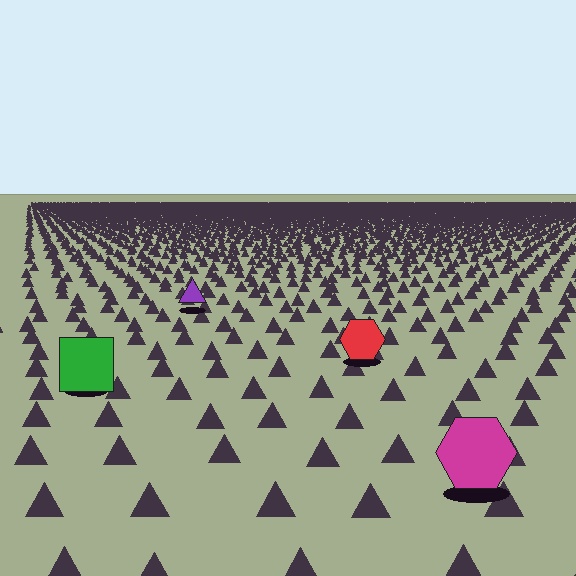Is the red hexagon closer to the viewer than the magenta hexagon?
No. The magenta hexagon is closer — you can tell from the texture gradient: the ground texture is coarser near it.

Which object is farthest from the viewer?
The purple triangle is farthest from the viewer. It appears smaller and the ground texture around it is denser.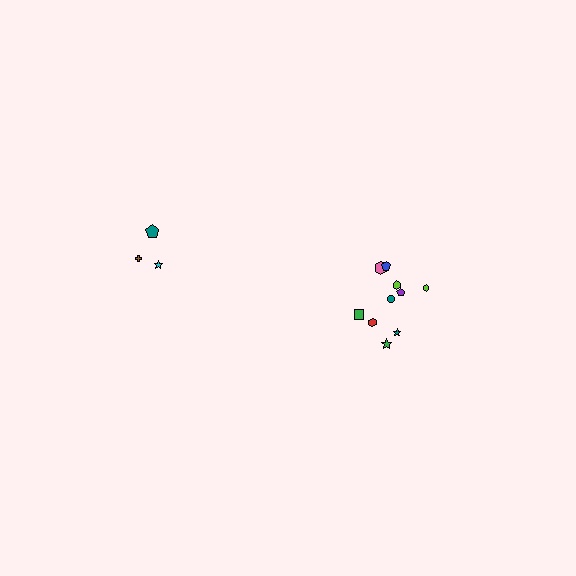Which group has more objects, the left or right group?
The right group.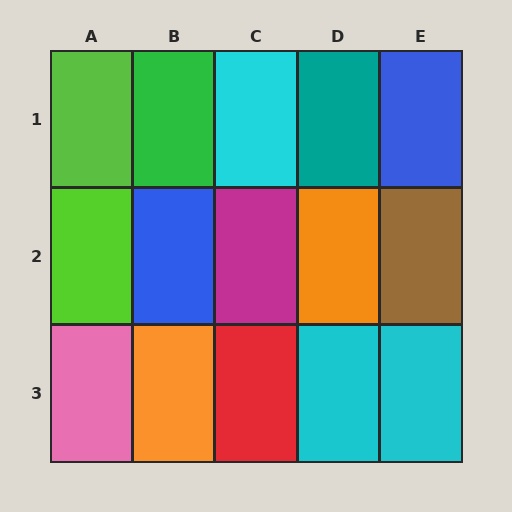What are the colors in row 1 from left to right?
Lime, green, cyan, teal, blue.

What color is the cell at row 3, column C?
Red.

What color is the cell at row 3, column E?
Cyan.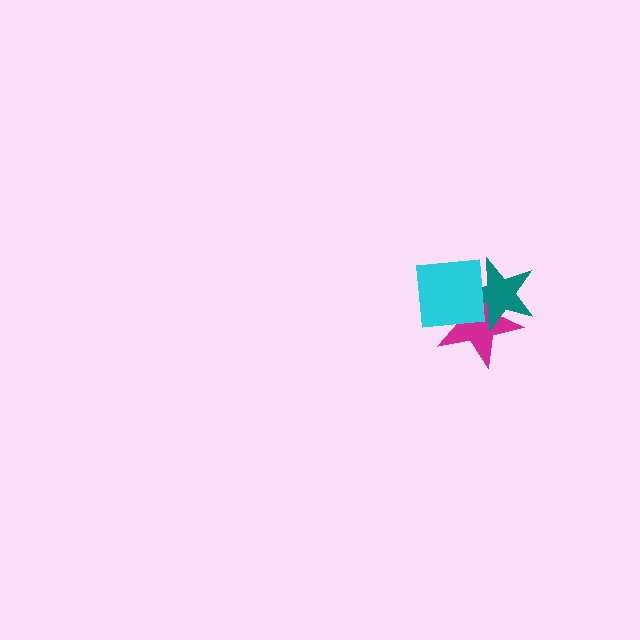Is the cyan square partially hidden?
No, no other shape covers it.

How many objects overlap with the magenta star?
2 objects overlap with the magenta star.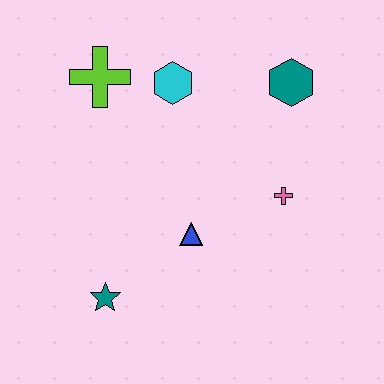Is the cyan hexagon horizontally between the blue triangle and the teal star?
Yes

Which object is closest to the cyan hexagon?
The lime cross is closest to the cyan hexagon.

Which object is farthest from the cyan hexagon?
The teal star is farthest from the cyan hexagon.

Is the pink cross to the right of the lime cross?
Yes